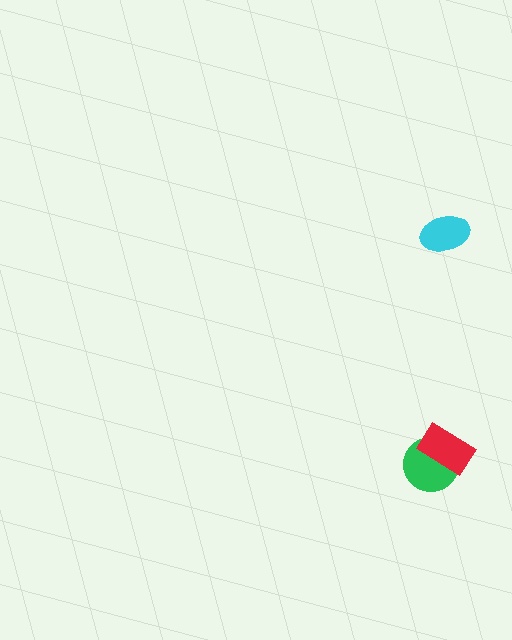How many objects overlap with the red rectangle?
1 object overlaps with the red rectangle.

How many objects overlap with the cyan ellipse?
0 objects overlap with the cyan ellipse.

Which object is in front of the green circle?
The red rectangle is in front of the green circle.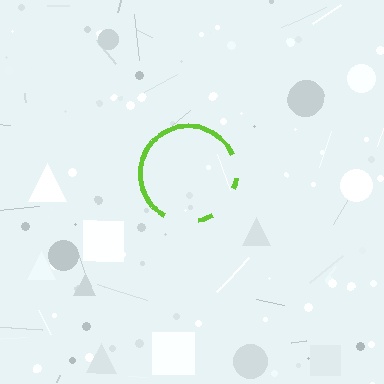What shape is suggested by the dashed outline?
The dashed outline suggests a circle.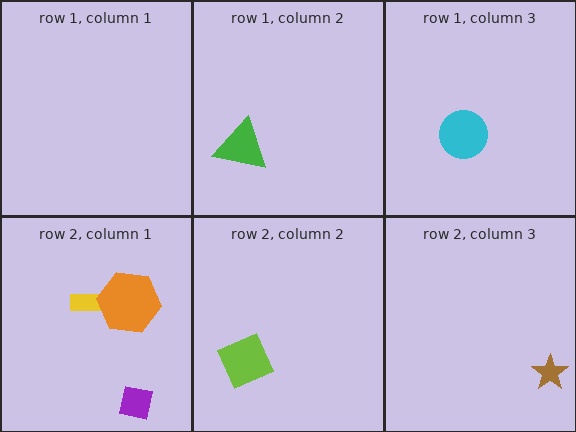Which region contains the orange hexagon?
The row 2, column 1 region.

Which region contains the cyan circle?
The row 1, column 3 region.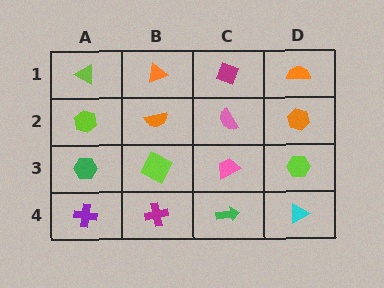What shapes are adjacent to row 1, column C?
A pink semicircle (row 2, column C), an orange triangle (row 1, column B), an orange semicircle (row 1, column D).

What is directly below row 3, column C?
A green arrow.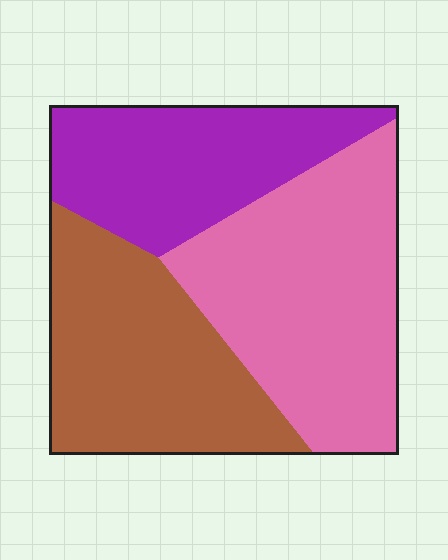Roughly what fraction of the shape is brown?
Brown covers about 35% of the shape.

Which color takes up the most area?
Pink, at roughly 40%.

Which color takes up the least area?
Purple, at roughly 25%.